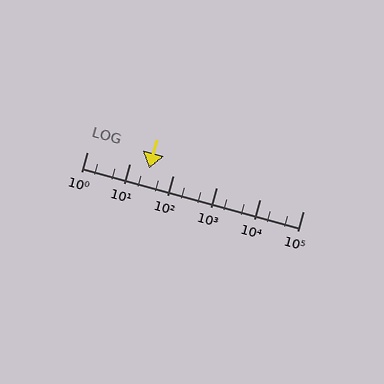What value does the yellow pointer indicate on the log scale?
The pointer indicates approximately 27.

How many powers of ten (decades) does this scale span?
The scale spans 5 decades, from 1 to 100000.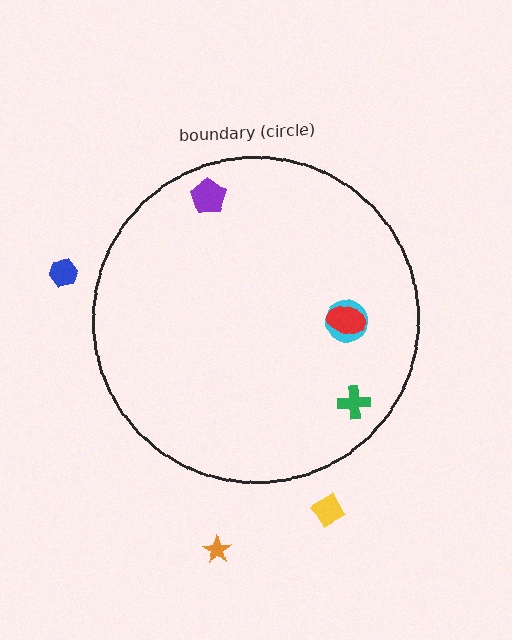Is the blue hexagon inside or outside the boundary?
Outside.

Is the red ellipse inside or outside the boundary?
Inside.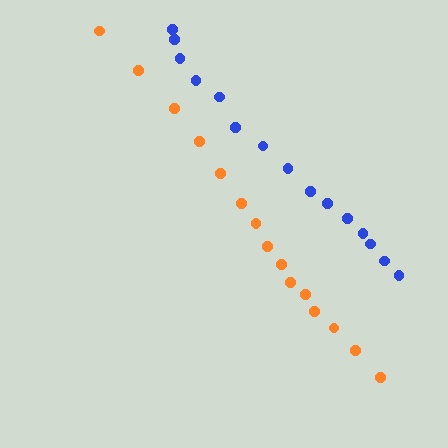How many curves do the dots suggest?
There are 2 distinct paths.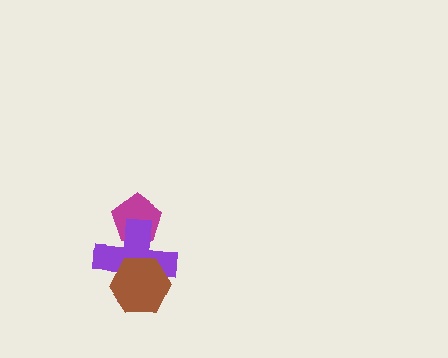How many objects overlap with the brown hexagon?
1 object overlaps with the brown hexagon.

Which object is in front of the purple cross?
The brown hexagon is in front of the purple cross.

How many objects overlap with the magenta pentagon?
1 object overlaps with the magenta pentagon.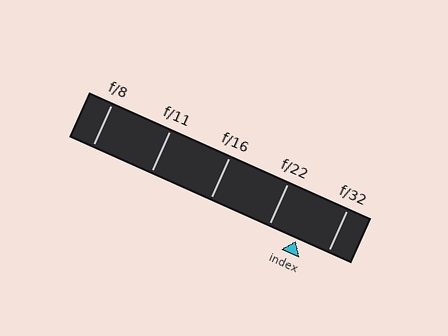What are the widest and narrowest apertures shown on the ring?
The widest aperture shown is f/8 and the narrowest is f/32.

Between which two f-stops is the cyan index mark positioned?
The index mark is between f/22 and f/32.